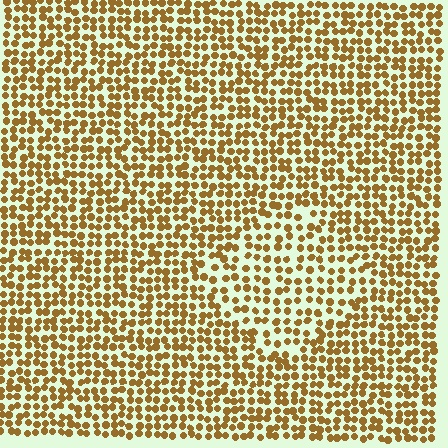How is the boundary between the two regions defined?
The boundary is defined by a change in element density (approximately 1.5x ratio). All elements are the same color, size, and shape.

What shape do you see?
I see a diamond.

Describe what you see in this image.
The image contains small brown elements arranged at two different densities. A diamond-shaped region is visible where the elements are less densely packed than the surrounding area.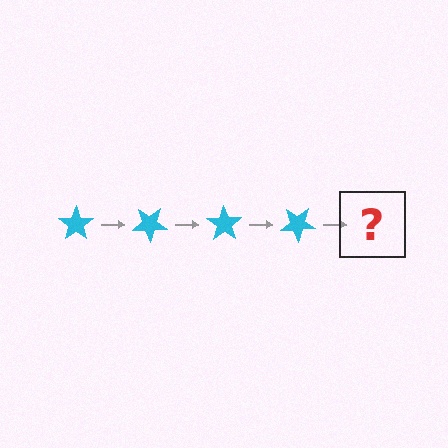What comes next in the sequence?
The next element should be a cyan star rotated 140 degrees.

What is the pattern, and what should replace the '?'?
The pattern is that the star rotates 35 degrees each step. The '?' should be a cyan star rotated 140 degrees.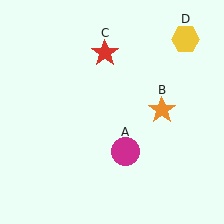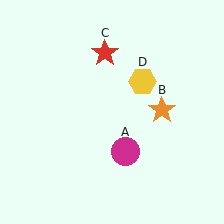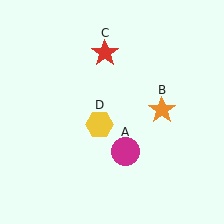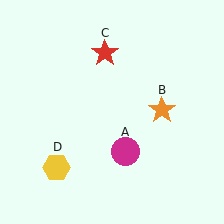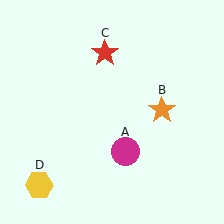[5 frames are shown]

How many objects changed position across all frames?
1 object changed position: yellow hexagon (object D).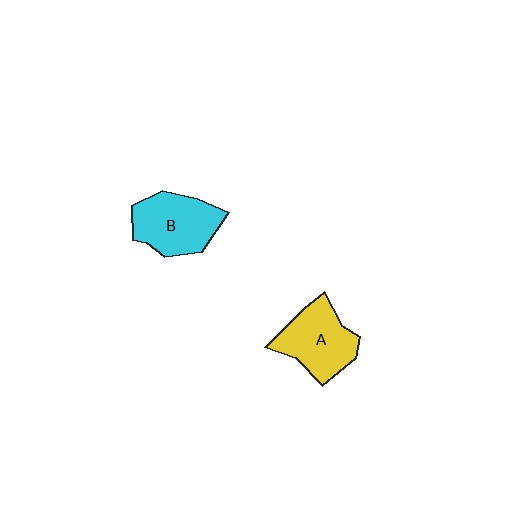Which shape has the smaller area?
Shape A (yellow).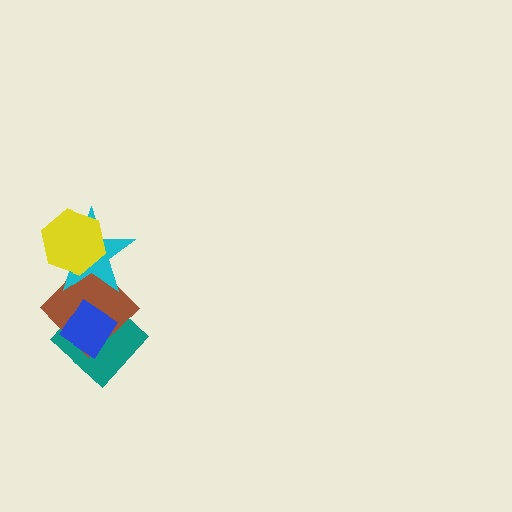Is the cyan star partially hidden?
Yes, it is partially covered by another shape.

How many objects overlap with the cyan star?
2 objects overlap with the cyan star.